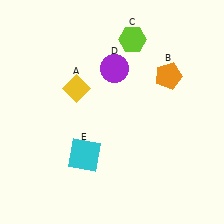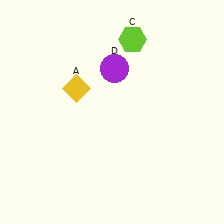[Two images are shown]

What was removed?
The cyan square (E), the orange pentagon (B) were removed in Image 2.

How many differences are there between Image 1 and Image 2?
There are 2 differences between the two images.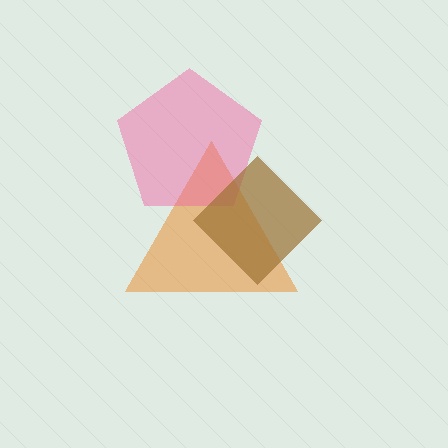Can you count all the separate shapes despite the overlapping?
Yes, there are 3 separate shapes.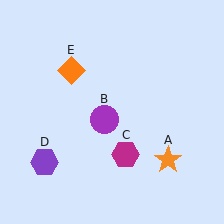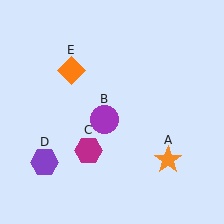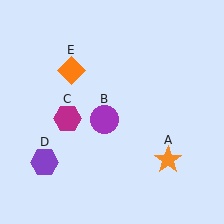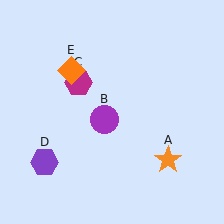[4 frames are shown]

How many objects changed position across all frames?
1 object changed position: magenta hexagon (object C).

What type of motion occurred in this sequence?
The magenta hexagon (object C) rotated clockwise around the center of the scene.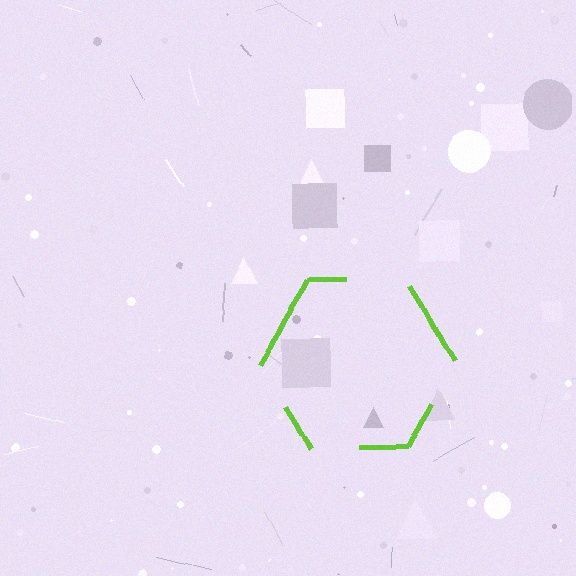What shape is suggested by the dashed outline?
The dashed outline suggests a hexagon.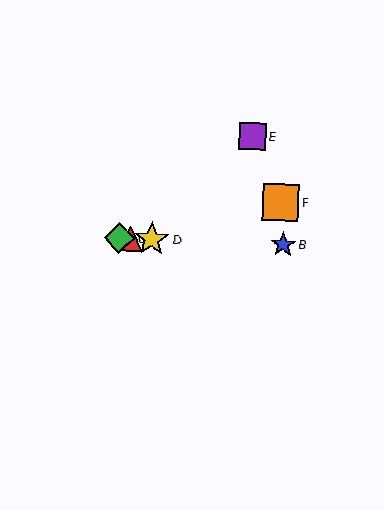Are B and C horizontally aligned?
Yes, both are at y≈244.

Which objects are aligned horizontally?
Objects A, B, C, D are aligned horizontally.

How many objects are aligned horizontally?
4 objects (A, B, C, D) are aligned horizontally.